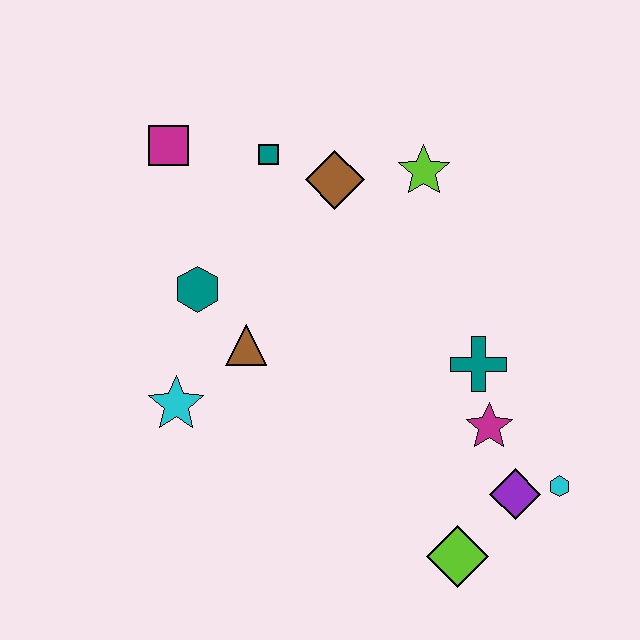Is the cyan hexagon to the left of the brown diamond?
No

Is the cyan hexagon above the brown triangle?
No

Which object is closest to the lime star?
The brown diamond is closest to the lime star.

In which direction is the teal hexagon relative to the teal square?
The teal hexagon is below the teal square.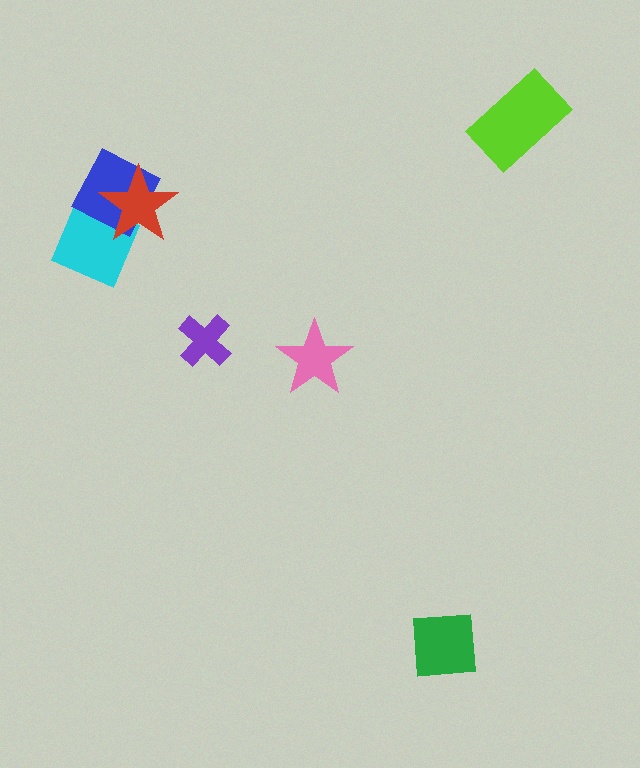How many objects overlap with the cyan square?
2 objects overlap with the cyan square.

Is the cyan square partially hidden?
Yes, it is partially covered by another shape.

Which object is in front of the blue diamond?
The red star is in front of the blue diamond.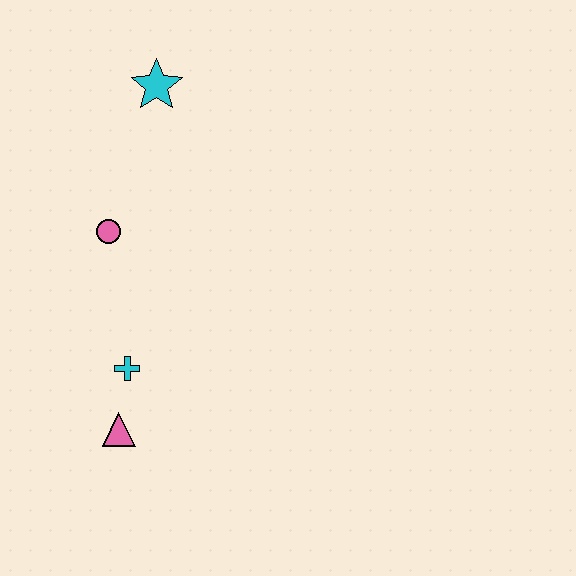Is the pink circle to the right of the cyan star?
No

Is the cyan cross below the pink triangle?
No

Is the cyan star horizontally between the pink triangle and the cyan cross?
No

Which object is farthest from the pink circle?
The pink triangle is farthest from the pink circle.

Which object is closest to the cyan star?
The pink circle is closest to the cyan star.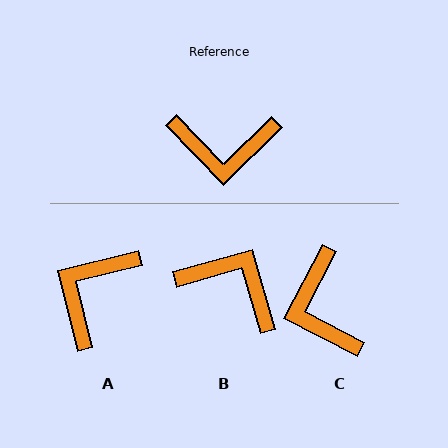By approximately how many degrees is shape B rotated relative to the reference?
Approximately 152 degrees counter-clockwise.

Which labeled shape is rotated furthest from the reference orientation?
B, about 152 degrees away.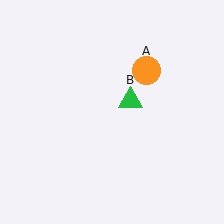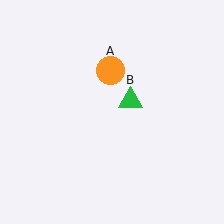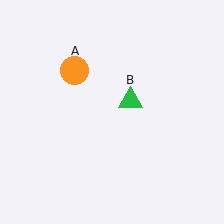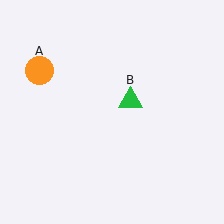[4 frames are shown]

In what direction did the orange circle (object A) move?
The orange circle (object A) moved left.